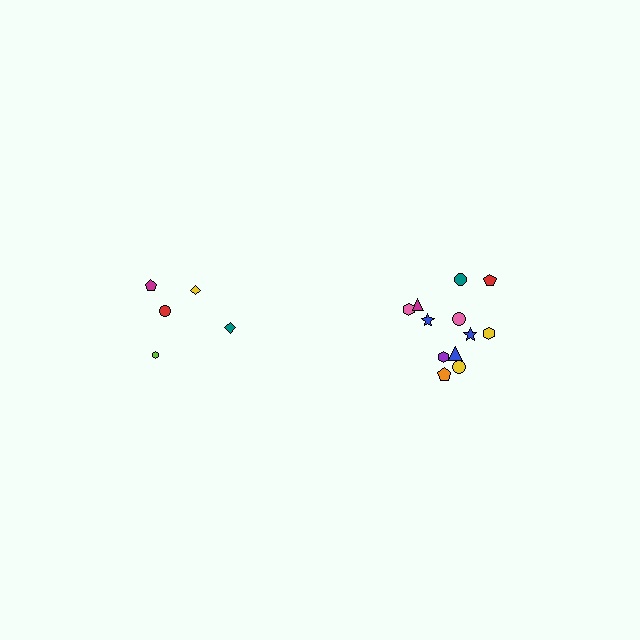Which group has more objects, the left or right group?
The right group.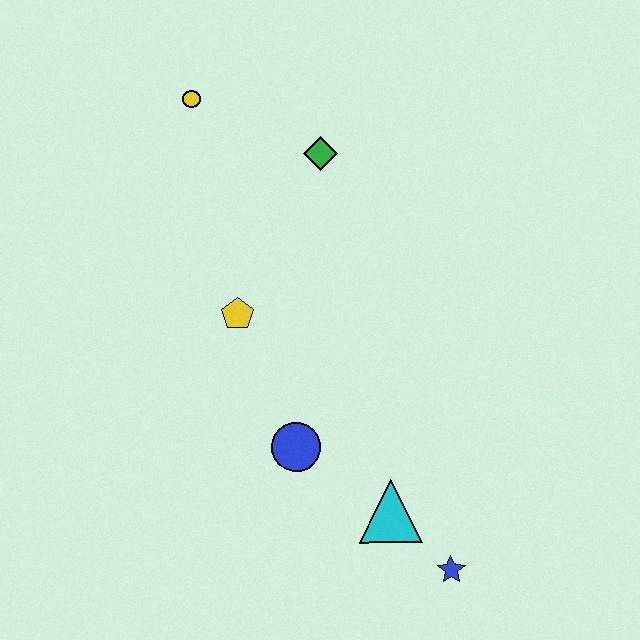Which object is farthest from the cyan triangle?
The yellow circle is farthest from the cyan triangle.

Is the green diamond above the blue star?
Yes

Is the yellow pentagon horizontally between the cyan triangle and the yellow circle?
Yes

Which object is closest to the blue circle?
The cyan triangle is closest to the blue circle.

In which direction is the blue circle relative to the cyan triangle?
The blue circle is to the left of the cyan triangle.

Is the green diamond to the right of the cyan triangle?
No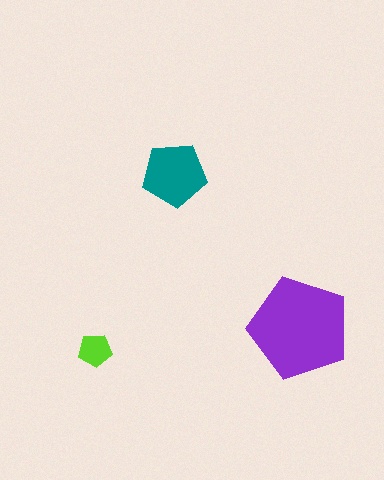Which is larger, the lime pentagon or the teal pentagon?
The teal one.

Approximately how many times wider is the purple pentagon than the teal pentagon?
About 1.5 times wider.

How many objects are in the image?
There are 3 objects in the image.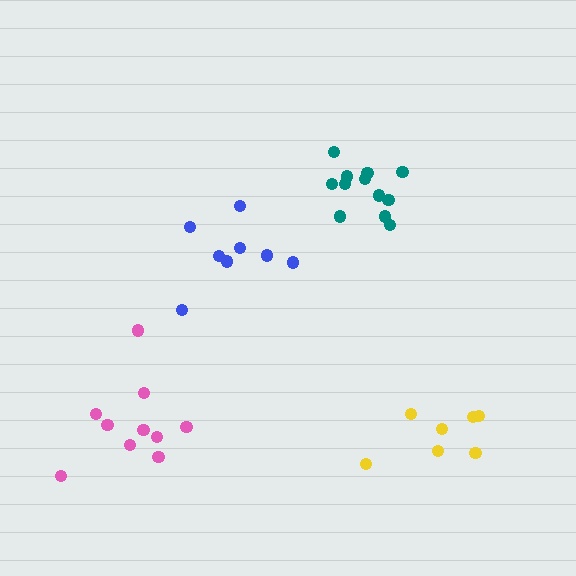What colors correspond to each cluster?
The clusters are colored: pink, yellow, blue, teal.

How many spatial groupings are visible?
There are 4 spatial groupings.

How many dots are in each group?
Group 1: 10 dots, Group 2: 7 dots, Group 3: 8 dots, Group 4: 12 dots (37 total).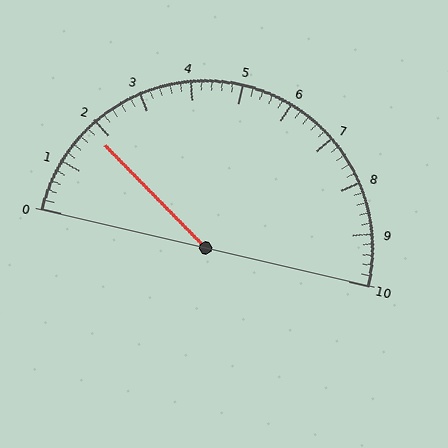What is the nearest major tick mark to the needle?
The nearest major tick mark is 2.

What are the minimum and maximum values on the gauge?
The gauge ranges from 0 to 10.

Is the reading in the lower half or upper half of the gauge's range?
The reading is in the lower half of the range (0 to 10).